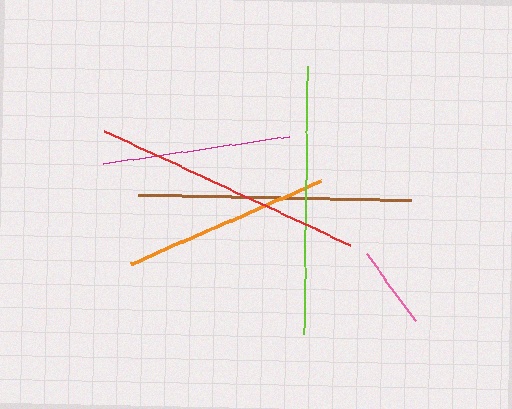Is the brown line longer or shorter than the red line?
The brown line is longer than the red line.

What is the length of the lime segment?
The lime segment is approximately 268 pixels long.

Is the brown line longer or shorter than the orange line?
The brown line is longer than the orange line.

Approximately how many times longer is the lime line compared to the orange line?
The lime line is approximately 1.3 times the length of the orange line.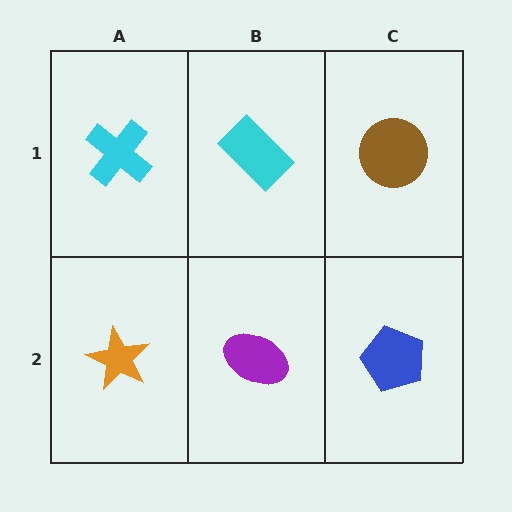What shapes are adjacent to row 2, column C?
A brown circle (row 1, column C), a purple ellipse (row 2, column B).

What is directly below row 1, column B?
A purple ellipse.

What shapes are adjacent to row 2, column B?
A cyan rectangle (row 1, column B), an orange star (row 2, column A), a blue pentagon (row 2, column C).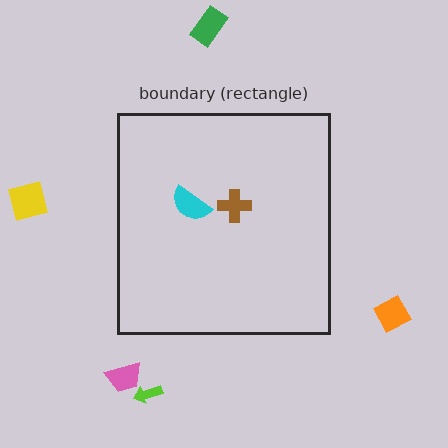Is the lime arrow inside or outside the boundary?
Outside.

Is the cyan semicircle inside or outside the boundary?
Inside.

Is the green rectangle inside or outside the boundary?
Outside.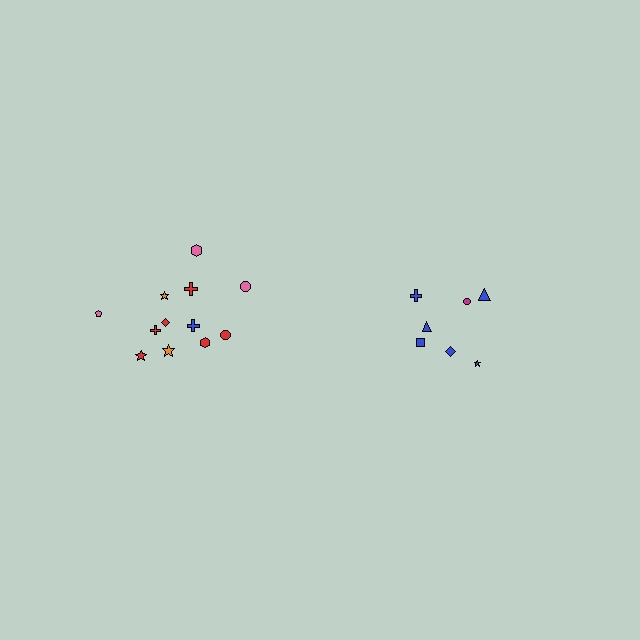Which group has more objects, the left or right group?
The left group.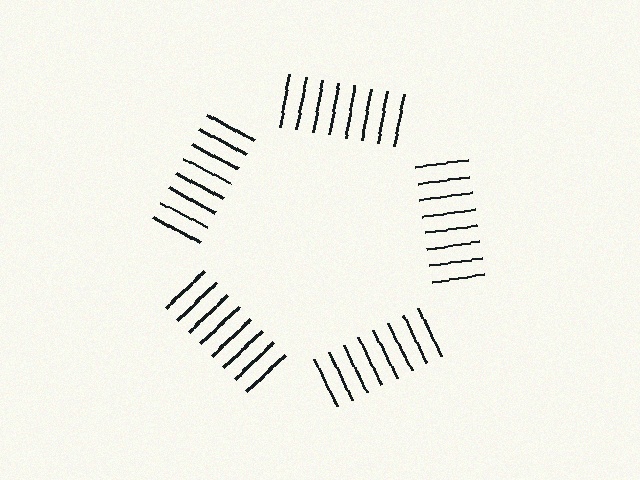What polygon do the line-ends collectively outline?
An illusory pentagon — the line segments terminate on its edges but no continuous stroke is drawn.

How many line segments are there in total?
40 — 8 along each of the 5 edges.